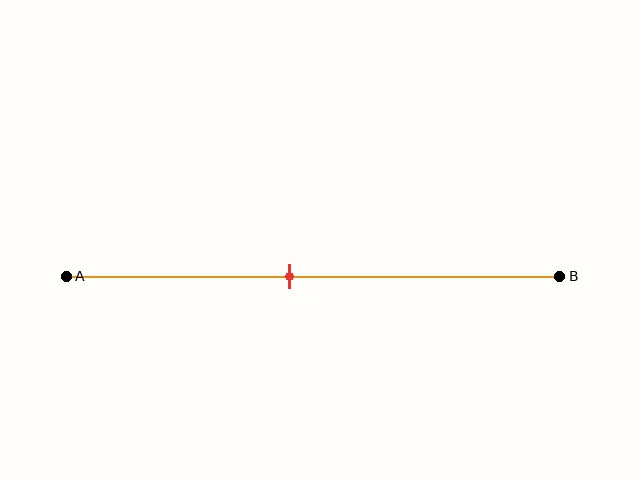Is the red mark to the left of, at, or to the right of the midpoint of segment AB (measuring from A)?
The red mark is to the left of the midpoint of segment AB.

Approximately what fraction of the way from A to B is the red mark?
The red mark is approximately 45% of the way from A to B.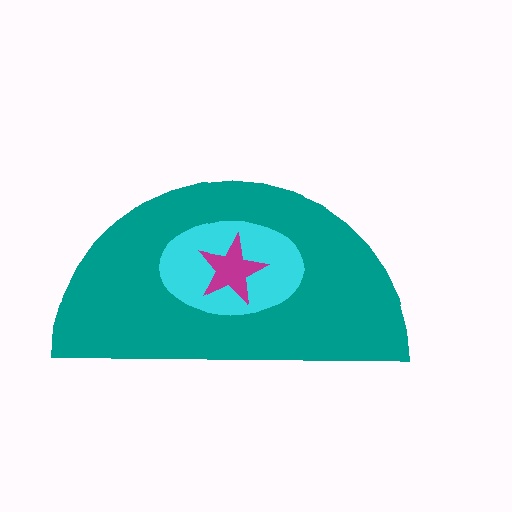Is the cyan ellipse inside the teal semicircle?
Yes.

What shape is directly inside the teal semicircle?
The cyan ellipse.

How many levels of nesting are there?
3.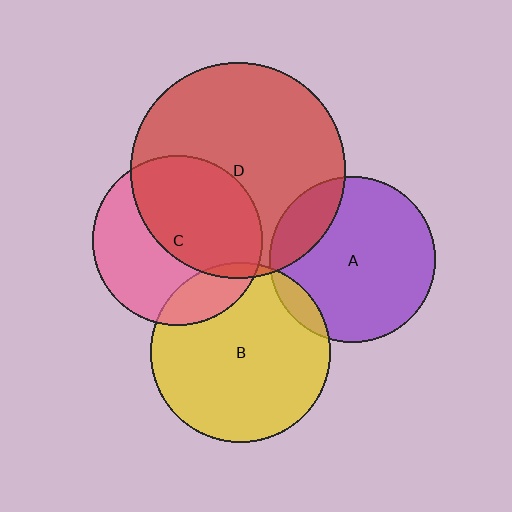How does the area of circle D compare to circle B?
Approximately 1.4 times.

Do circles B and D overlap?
Yes.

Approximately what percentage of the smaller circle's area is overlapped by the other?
Approximately 5%.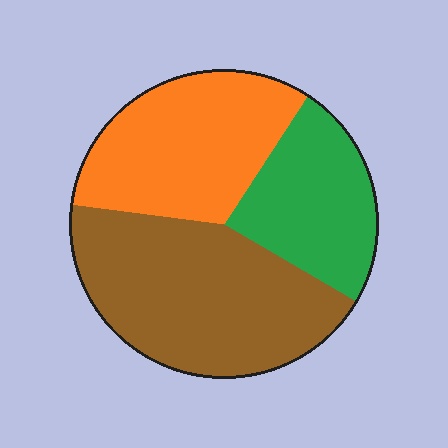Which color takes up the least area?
Green, at roughly 25%.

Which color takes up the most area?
Brown, at roughly 45%.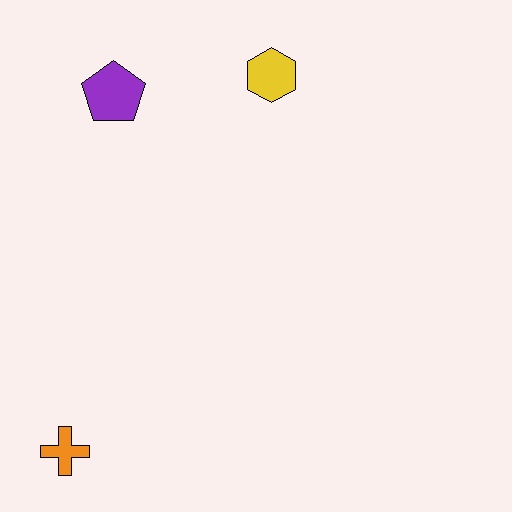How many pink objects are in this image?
There are no pink objects.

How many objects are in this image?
There are 3 objects.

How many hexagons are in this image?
There is 1 hexagon.